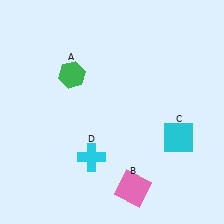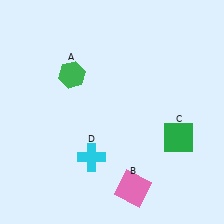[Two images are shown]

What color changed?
The square (C) changed from cyan in Image 1 to green in Image 2.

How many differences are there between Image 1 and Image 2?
There is 1 difference between the two images.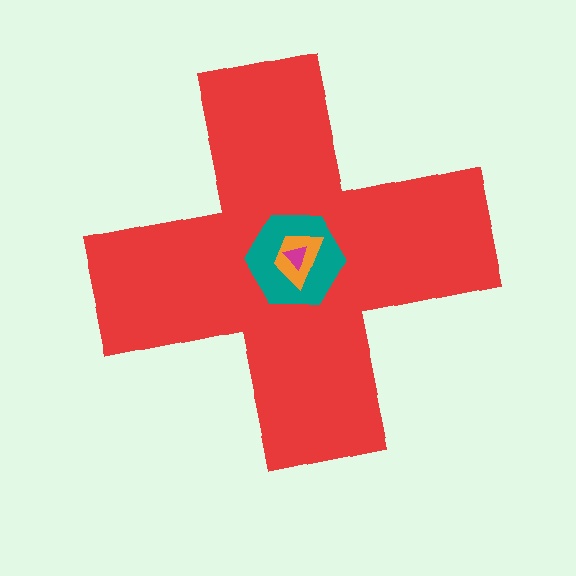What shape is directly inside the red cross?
The teal hexagon.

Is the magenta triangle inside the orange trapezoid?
Yes.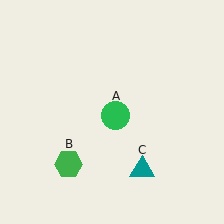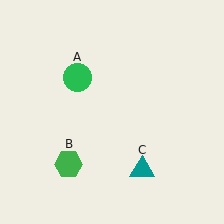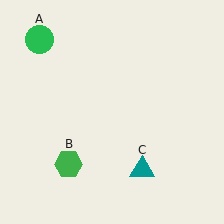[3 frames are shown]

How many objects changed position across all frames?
1 object changed position: green circle (object A).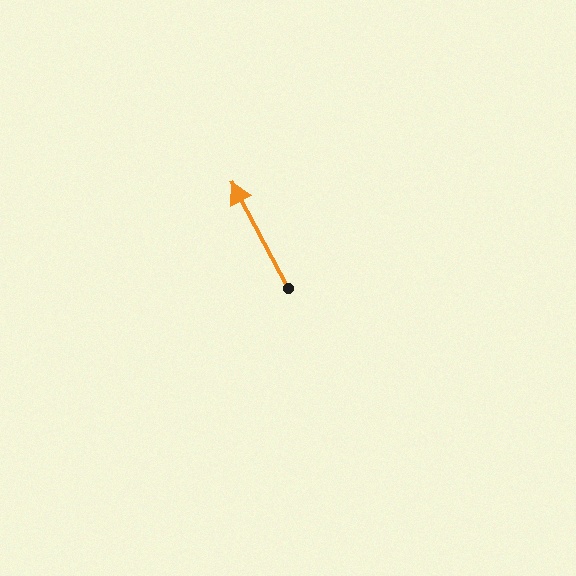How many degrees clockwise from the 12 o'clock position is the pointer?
Approximately 332 degrees.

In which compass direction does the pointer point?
Northwest.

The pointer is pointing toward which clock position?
Roughly 11 o'clock.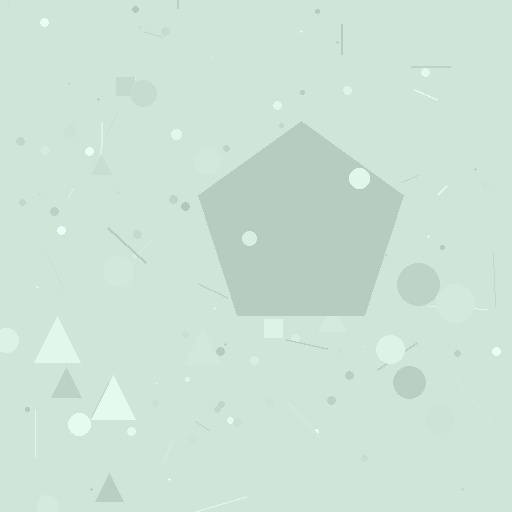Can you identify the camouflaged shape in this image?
The camouflaged shape is a pentagon.